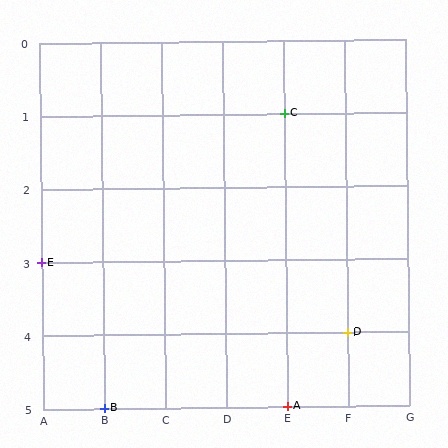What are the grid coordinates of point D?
Point D is at grid coordinates (F, 4).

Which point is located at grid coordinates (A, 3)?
Point E is at (A, 3).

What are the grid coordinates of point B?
Point B is at grid coordinates (B, 5).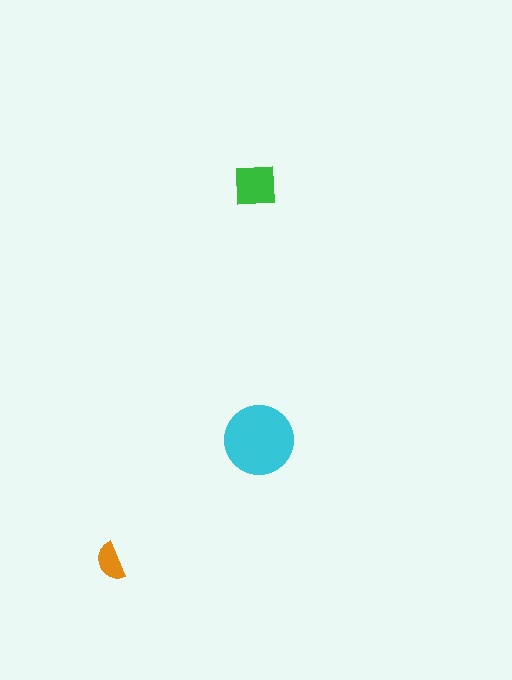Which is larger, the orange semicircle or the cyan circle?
The cyan circle.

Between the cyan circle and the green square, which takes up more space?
The cyan circle.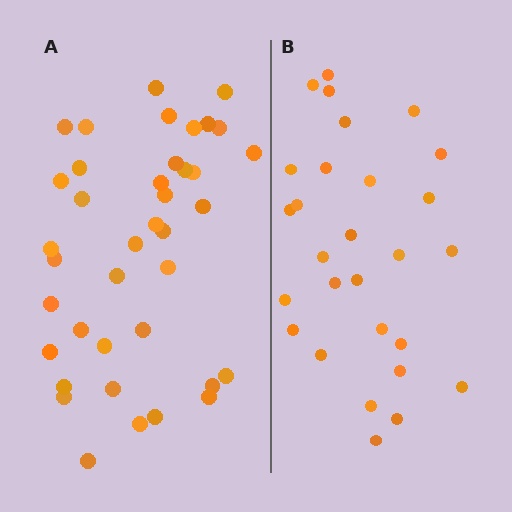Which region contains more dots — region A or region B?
Region A (the left region) has more dots.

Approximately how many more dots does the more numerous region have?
Region A has roughly 12 or so more dots than region B.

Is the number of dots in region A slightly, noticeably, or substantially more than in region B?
Region A has noticeably more, but not dramatically so. The ratio is roughly 1.4 to 1.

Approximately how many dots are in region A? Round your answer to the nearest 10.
About 40 dots. (The exact count is 39, which rounds to 40.)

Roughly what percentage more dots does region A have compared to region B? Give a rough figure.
About 40% more.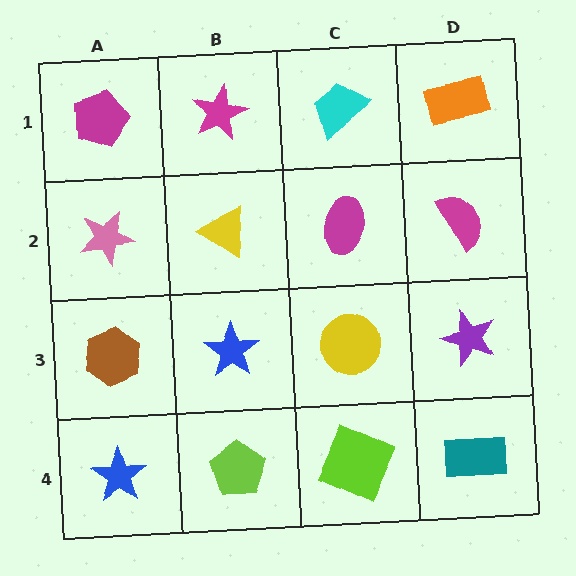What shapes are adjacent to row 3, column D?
A magenta semicircle (row 2, column D), a teal rectangle (row 4, column D), a yellow circle (row 3, column C).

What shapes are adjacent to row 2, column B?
A magenta star (row 1, column B), a blue star (row 3, column B), a pink star (row 2, column A), a magenta ellipse (row 2, column C).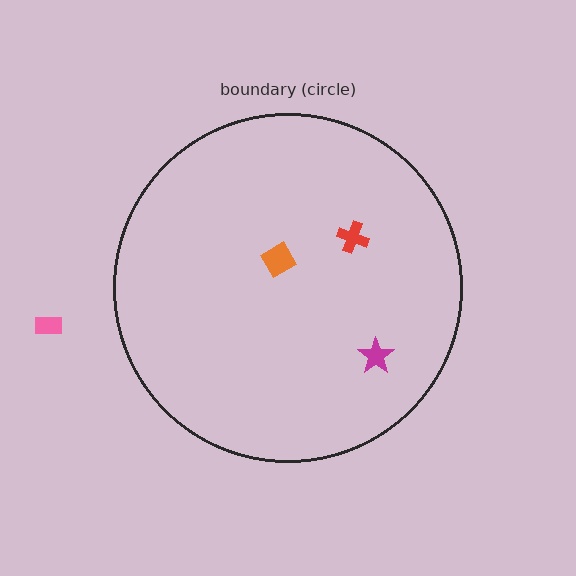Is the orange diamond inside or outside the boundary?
Inside.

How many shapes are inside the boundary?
3 inside, 1 outside.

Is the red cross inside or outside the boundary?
Inside.